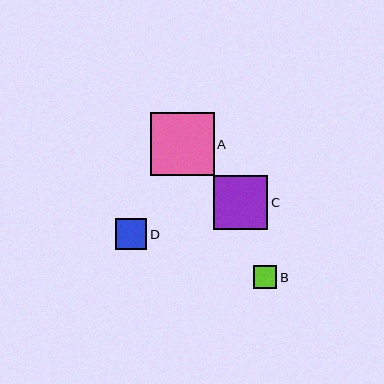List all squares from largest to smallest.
From largest to smallest: A, C, D, B.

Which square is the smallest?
Square B is the smallest with a size of approximately 23 pixels.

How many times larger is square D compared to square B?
Square D is approximately 1.3 times the size of square B.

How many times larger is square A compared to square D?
Square A is approximately 2.1 times the size of square D.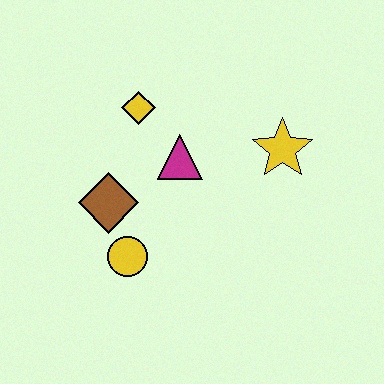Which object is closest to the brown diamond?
The yellow circle is closest to the brown diamond.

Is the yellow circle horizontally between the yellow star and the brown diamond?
Yes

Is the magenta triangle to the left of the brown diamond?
No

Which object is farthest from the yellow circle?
The yellow star is farthest from the yellow circle.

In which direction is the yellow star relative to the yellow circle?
The yellow star is to the right of the yellow circle.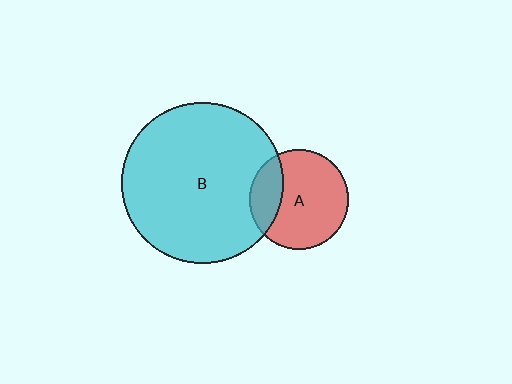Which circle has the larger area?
Circle B (cyan).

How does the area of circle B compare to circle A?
Approximately 2.6 times.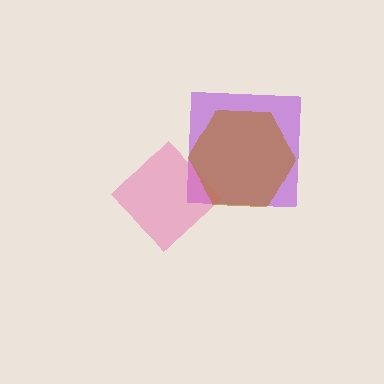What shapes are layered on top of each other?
The layered shapes are: a purple square, a pink diamond, a brown hexagon.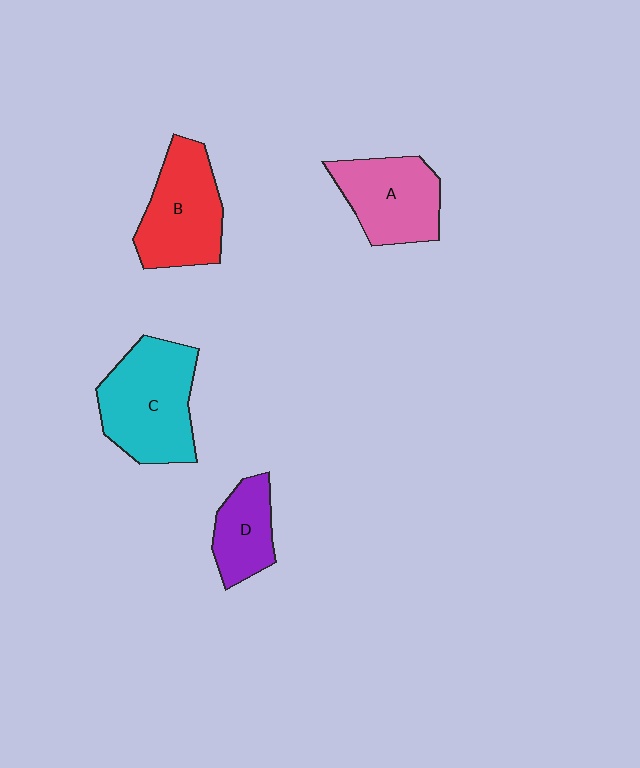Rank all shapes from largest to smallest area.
From largest to smallest: C (cyan), B (red), A (pink), D (purple).